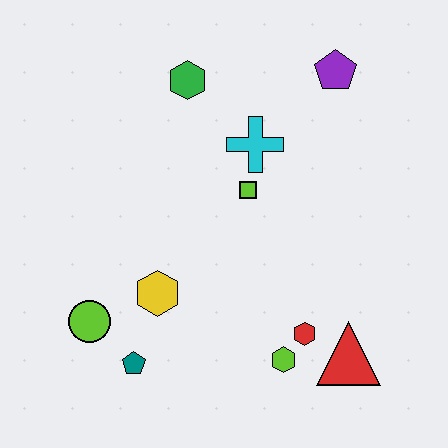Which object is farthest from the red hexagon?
The green hexagon is farthest from the red hexagon.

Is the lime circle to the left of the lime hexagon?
Yes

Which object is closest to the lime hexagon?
The red hexagon is closest to the lime hexagon.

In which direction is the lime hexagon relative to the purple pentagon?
The lime hexagon is below the purple pentagon.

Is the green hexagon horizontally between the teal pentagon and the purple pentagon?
Yes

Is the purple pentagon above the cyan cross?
Yes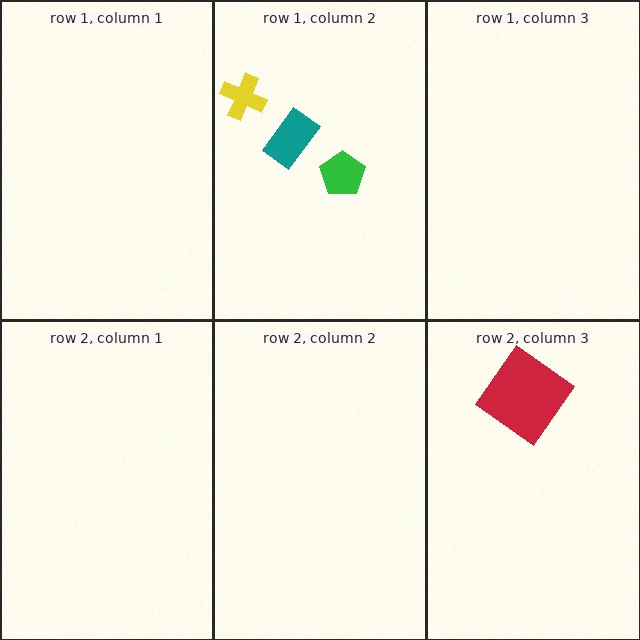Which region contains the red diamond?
The row 2, column 3 region.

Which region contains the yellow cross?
The row 1, column 2 region.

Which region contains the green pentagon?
The row 1, column 2 region.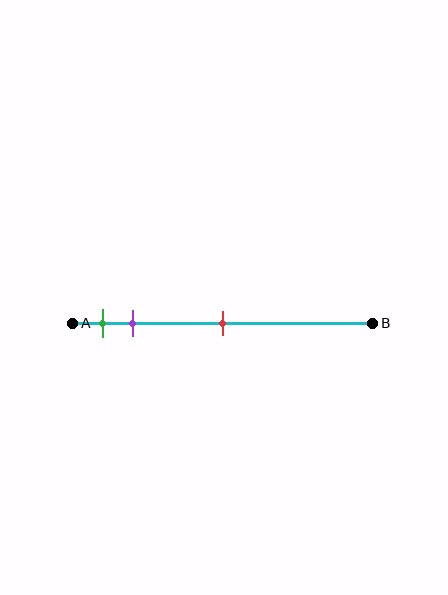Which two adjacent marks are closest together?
The green and purple marks are the closest adjacent pair.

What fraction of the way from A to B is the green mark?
The green mark is approximately 10% (0.1) of the way from A to B.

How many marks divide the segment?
There are 3 marks dividing the segment.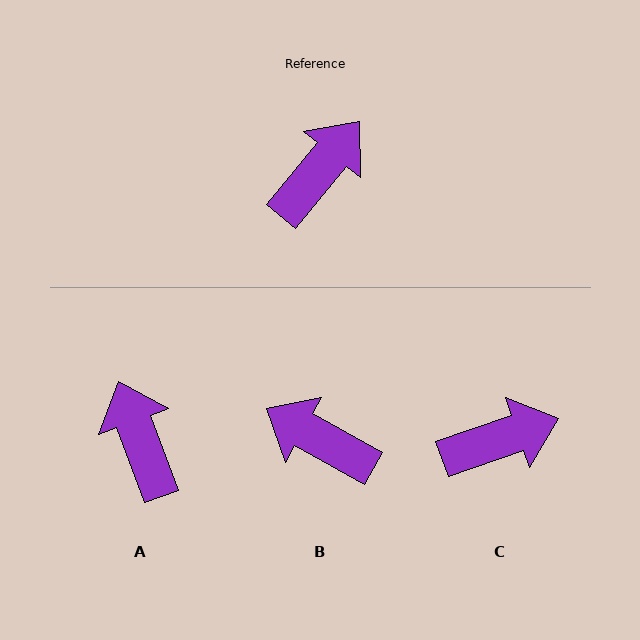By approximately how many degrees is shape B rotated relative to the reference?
Approximately 100 degrees counter-clockwise.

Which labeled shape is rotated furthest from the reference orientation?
B, about 100 degrees away.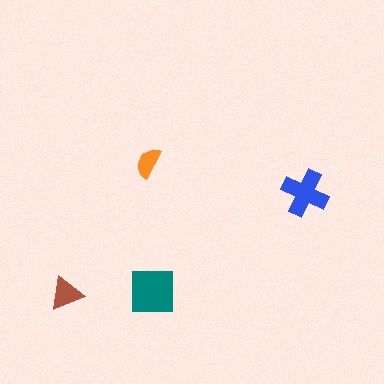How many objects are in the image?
There are 4 objects in the image.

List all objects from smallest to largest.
The orange semicircle, the brown triangle, the blue cross, the teal square.